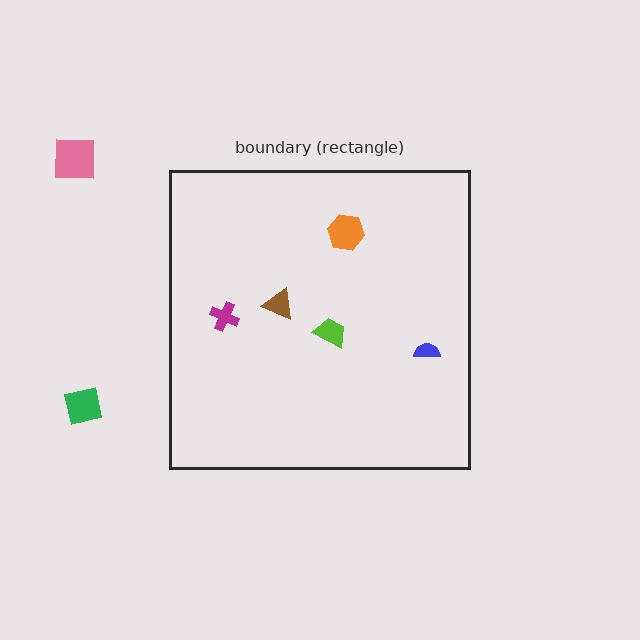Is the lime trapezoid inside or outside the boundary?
Inside.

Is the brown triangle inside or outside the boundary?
Inside.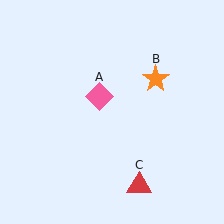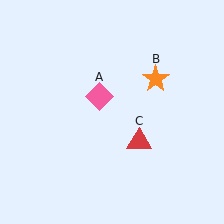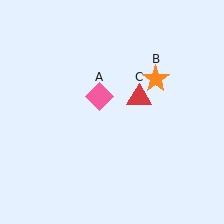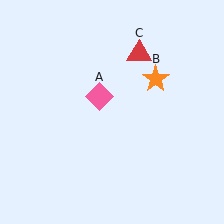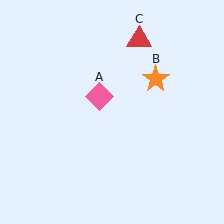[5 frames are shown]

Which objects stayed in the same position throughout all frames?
Pink diamond (object A) and orange star (object B) remained stationary.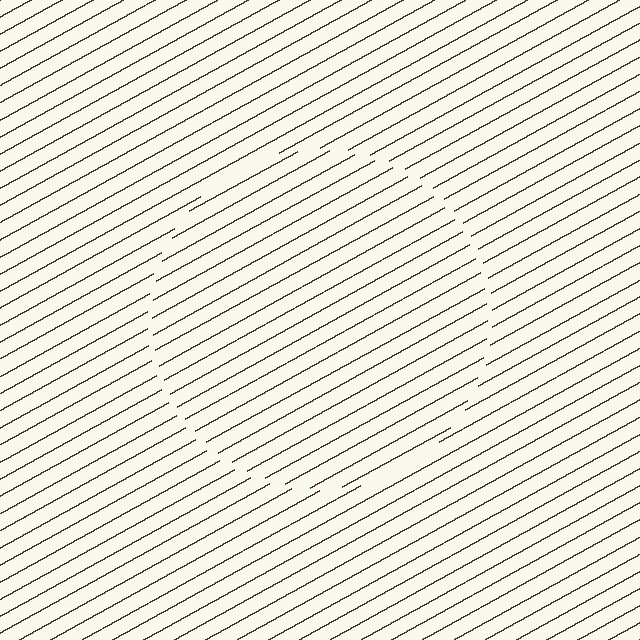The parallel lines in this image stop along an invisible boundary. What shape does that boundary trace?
An illusory circle. The interior of the shape contains the same grating, shifted by half a period — the contour is defined by the phase discontinuity where line-ends from the inner and outer gratings abut.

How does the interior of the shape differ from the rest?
The interior of the shape contains the same grating, shifted by half a period — the contour is defined by the phase discontinuity where line-ends from the inner and outer gratings abut.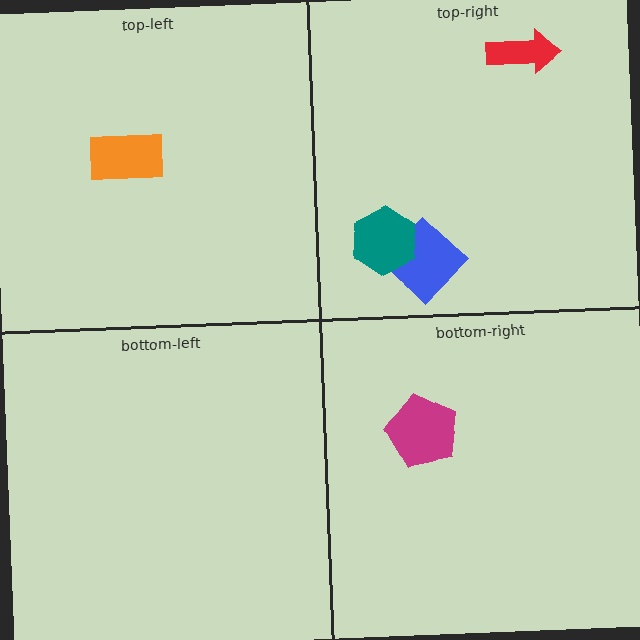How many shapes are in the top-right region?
3.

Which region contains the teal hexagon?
The top-right region.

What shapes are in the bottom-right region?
The magenta pentagon.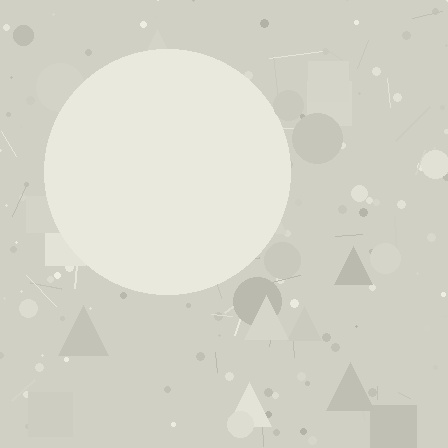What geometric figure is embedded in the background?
A circle is embedded in the background.